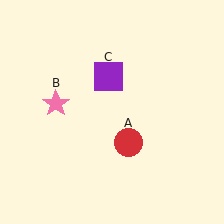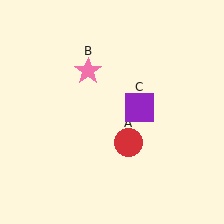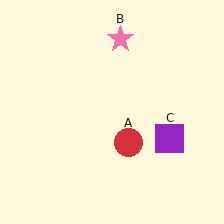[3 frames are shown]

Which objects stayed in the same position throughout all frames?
Red circle (object A) remained stationary.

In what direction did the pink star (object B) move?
The pink star (object B) moved up and to the right.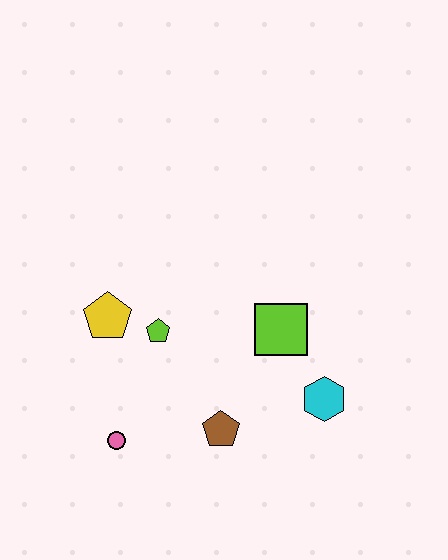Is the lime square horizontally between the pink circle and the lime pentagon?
No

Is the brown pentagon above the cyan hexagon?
No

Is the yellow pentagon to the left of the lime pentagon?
Yes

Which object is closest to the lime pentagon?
The yellow pentagon is closest to the lime pentagon.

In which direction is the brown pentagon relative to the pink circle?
The brown pentagon is to the right of the pink circle.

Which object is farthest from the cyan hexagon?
The yellow pentagon is farthest from the cyan hexagon.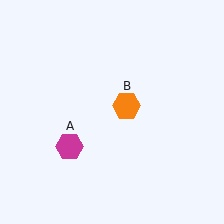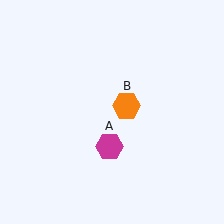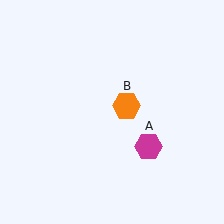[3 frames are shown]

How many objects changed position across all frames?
1 object changed position: magenta hexagon (object A).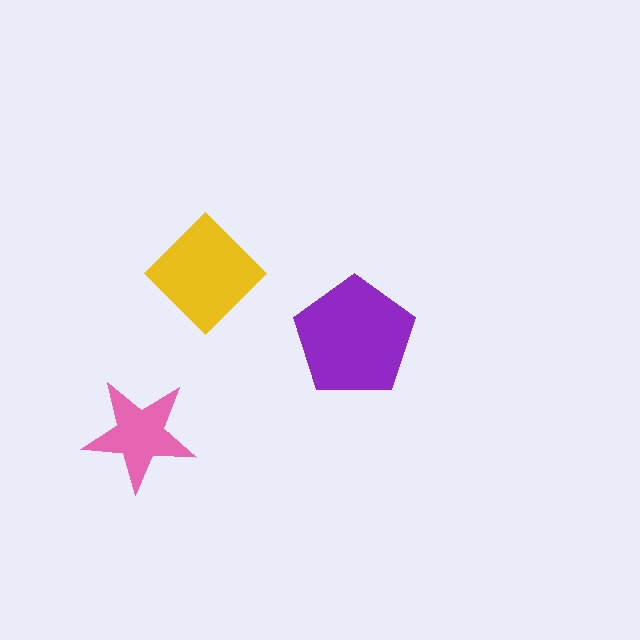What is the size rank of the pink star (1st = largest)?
3rd.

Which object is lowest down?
The pink star is bottommost.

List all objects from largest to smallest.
The purple pentagon, the yellow diamond, the pink star.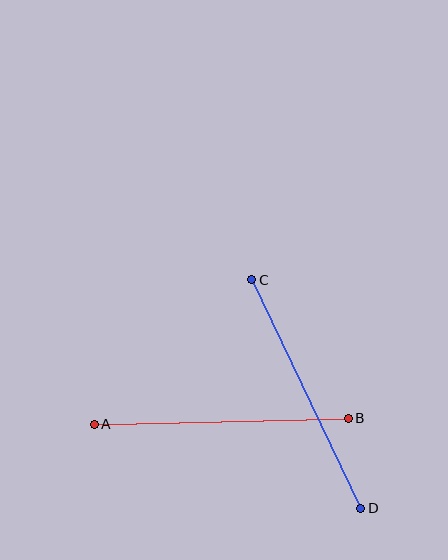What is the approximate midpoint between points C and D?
The midpoint is at approximately (306, 394) pixels.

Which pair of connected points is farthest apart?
Points A and B are farthest apart.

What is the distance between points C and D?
The distance is approximately 253 pixels.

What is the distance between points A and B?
The distance is approximately 254 pixels.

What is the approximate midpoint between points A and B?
The midpoint is at approximately (221, 421) pixels.